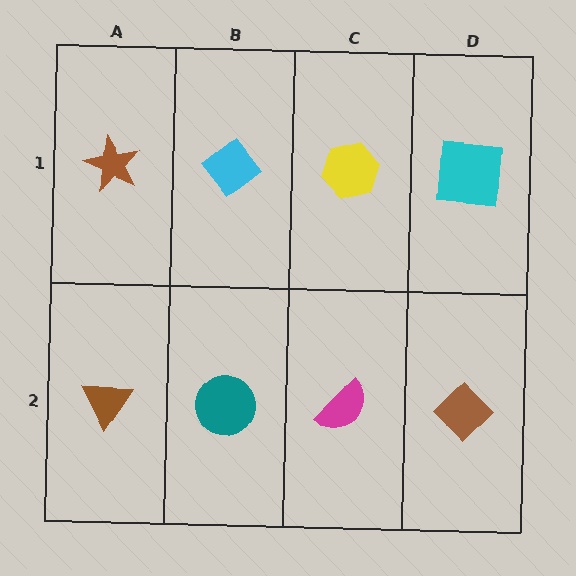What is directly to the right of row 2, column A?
A teal circle.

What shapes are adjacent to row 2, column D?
A cyan square (row 1, column D), a magenta semicircle (row 2, column C).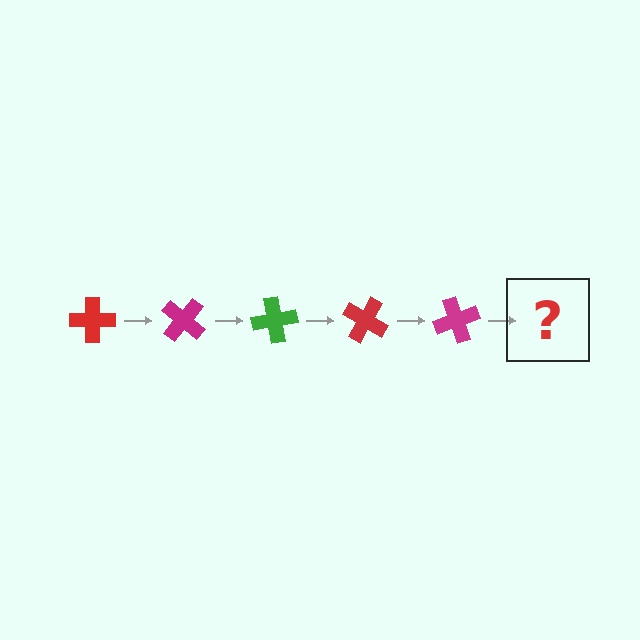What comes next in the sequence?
The next element should be a green cross, rotated 200 degrees from the start.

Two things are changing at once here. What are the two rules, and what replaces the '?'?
The two rules are that it rotates 40 degrees each step and the color cycles through red, magenta, and green. The '?' should be a green cross, rotated 200 degrees from the start.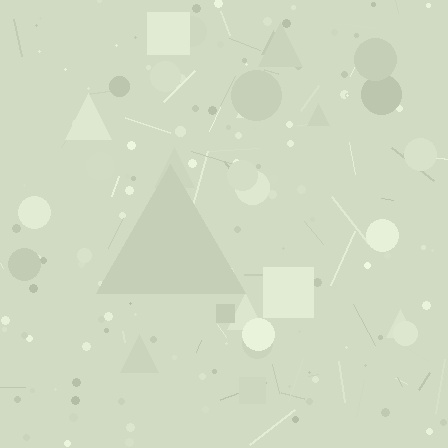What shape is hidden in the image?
A triangle is hidden in the image.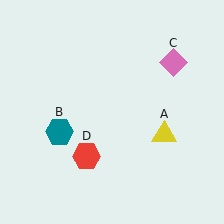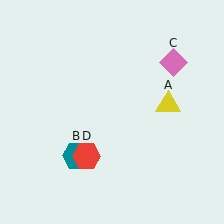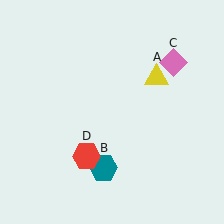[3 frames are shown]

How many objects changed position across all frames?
2 objects changed position: yellow triangle (object A), teal hexagon (object B).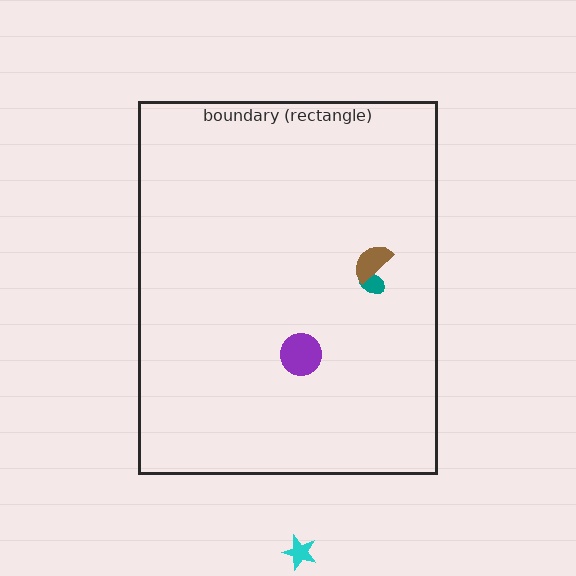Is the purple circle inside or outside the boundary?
Inside.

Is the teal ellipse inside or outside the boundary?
Inside.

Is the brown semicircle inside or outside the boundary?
Inside.